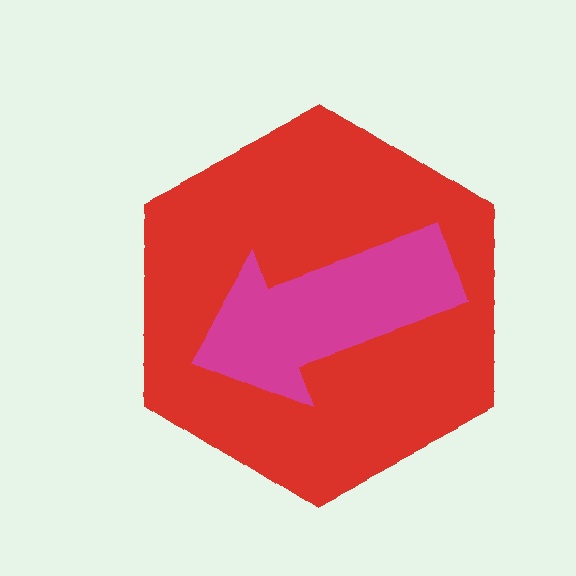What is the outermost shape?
The red hexagon.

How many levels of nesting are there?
2.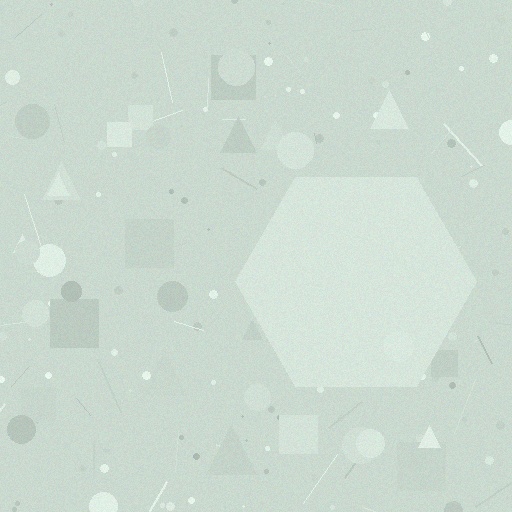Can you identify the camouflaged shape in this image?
The camouflaged shape is a hexagon.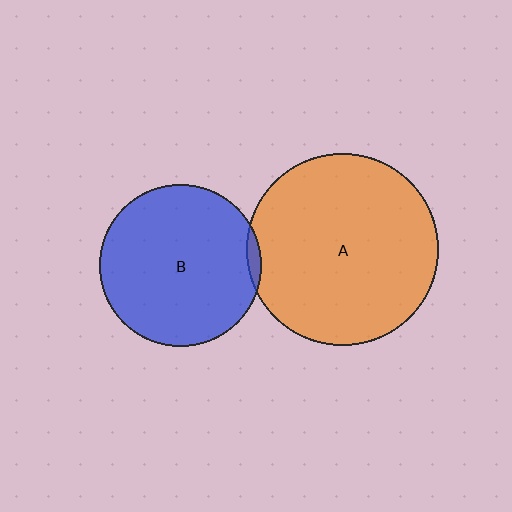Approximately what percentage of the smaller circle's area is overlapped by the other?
Approximately 5%.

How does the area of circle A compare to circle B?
Approximately 1.4 times.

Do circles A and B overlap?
Yes.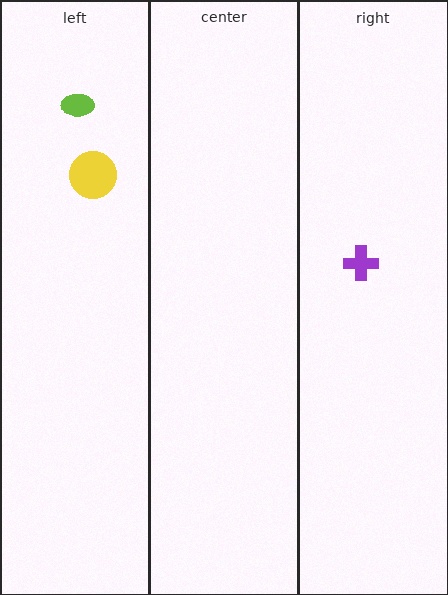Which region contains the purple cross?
The right region.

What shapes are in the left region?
The lime ellipse, the yellow circle.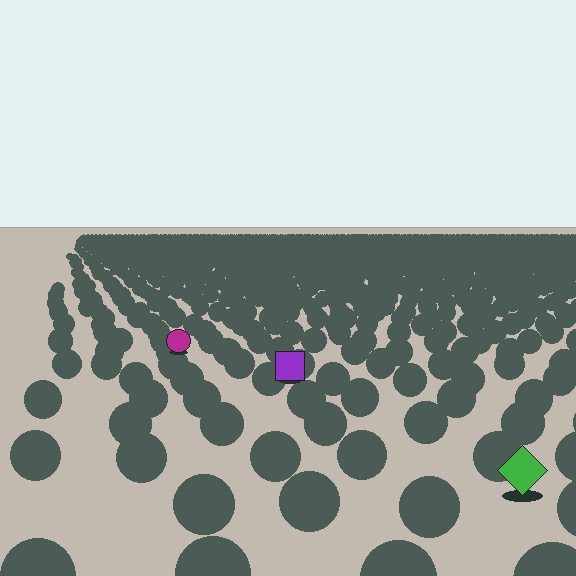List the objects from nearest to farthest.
From nearest to farthest: the green diamond, the purple square, the magenta circle.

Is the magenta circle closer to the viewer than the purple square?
No. The purple square is closer — you can tell from the texture gradient: the ground texture is coarser near it.